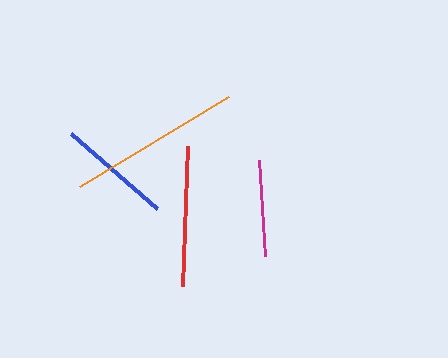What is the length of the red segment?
The red segment is approximately 140 pixels long.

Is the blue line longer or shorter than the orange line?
The orange line is longer than the blue line.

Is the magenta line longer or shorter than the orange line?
The orange line is longer than the magenta line.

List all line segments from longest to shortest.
From longest to shortest: orange, red, blue, magenta.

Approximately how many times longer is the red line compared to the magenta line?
The red line is approximately 1.4 times the length of the magenta line.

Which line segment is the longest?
The orange line is the longest at approximately 174 pixels.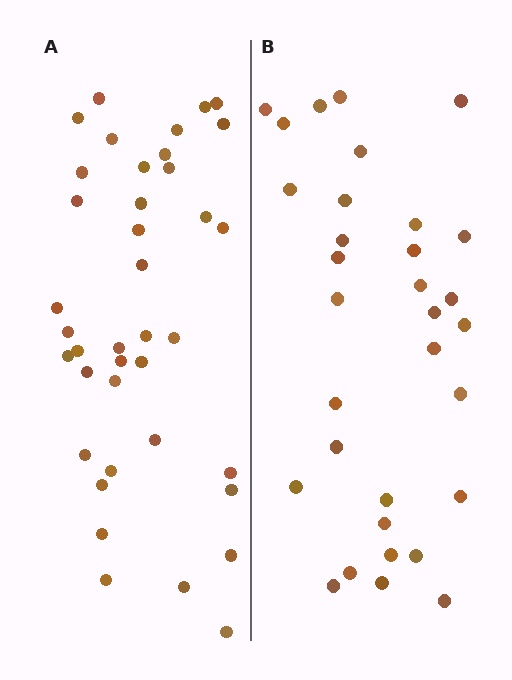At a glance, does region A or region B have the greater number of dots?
Region A (the left region) has more dots.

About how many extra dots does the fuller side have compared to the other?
Region A has roughly 8 or so more dots than region B.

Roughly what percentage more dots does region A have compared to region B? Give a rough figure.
About 20% more.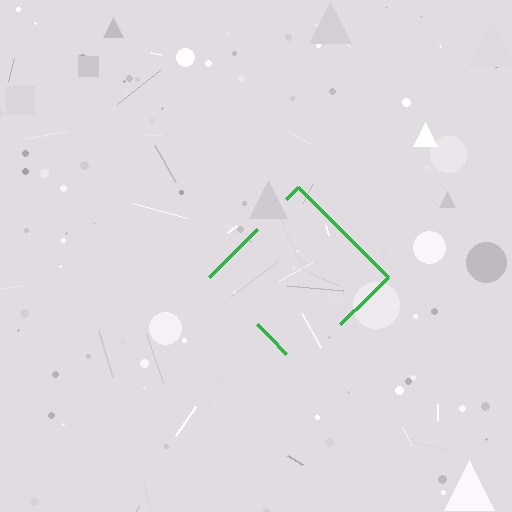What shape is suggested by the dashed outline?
The dashed outline suggests a diamond.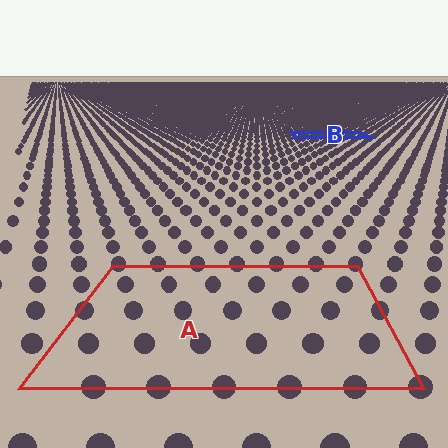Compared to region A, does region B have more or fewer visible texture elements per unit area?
Region B has more texture elements per unit area — they are packed more densely because it is farther away.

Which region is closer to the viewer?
Region A is closer. The texture elements there are larger and more spread out.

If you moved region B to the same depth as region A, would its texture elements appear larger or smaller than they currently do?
They would appear larger. At a closer depth, the same texture elements are projected at a bigger on-screen size.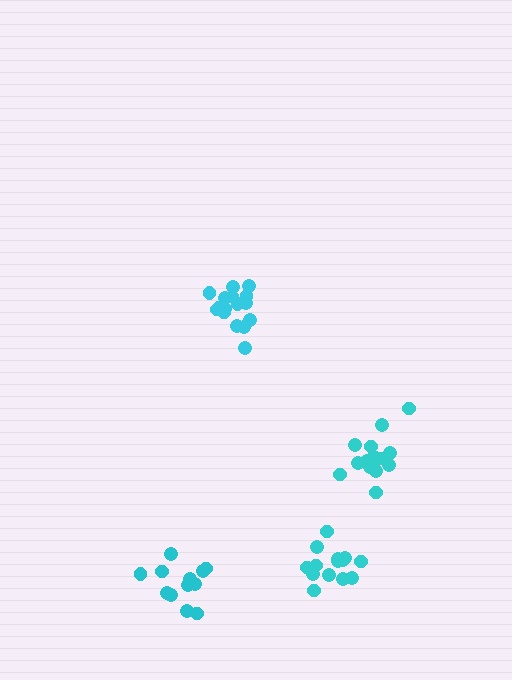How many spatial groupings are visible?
There are 4 spatial groupings.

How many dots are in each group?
Group 1: 15 dots, Group 2: 12 dots, Group 3: 16 dots, Group 4: 15 dots (58 total).